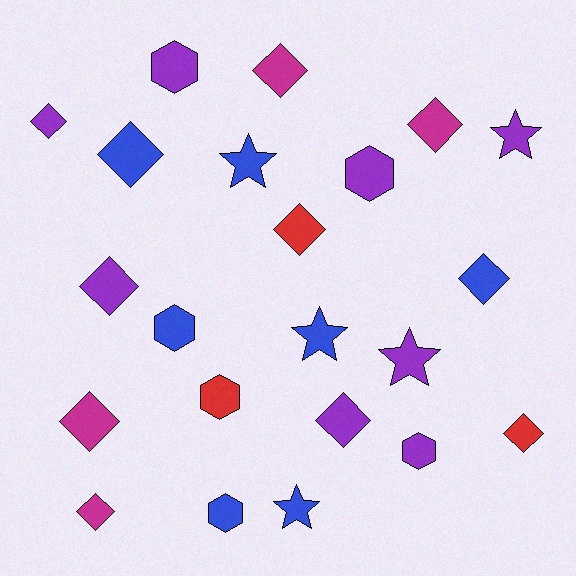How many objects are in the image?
There are 22 objects.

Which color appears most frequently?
Purple, with 8 objects.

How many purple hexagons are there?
There are 3 purple hexagons.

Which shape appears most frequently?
Diamond, with 11 objects.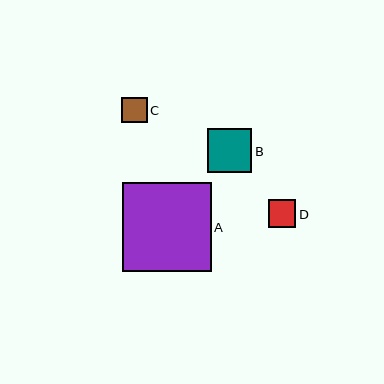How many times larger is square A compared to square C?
Square A is approximately 3.5 times the size of square C.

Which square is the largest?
Square A is the largest with a size of approximately 88 pixels.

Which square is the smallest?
Square C is the smallest with a size of approximately 26 pixels.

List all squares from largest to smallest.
From largest to smallest: A, B, D, C.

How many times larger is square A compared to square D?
Square A is approximately 3.2 times the size of square D.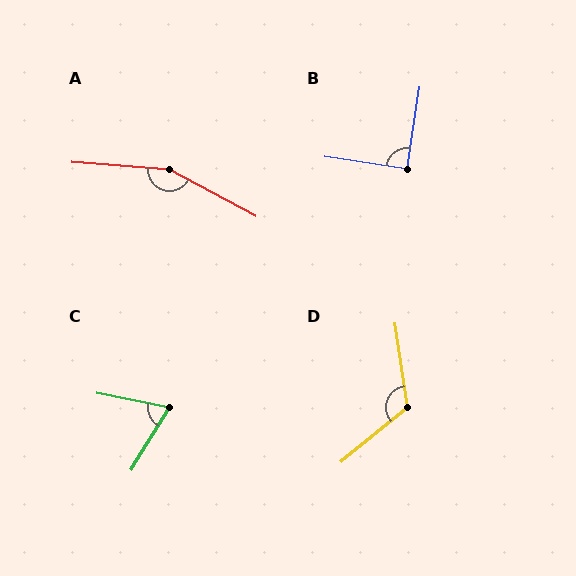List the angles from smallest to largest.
C (70°), B (91°), D (121°), A (156°).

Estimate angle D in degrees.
Approximately 121 degrees.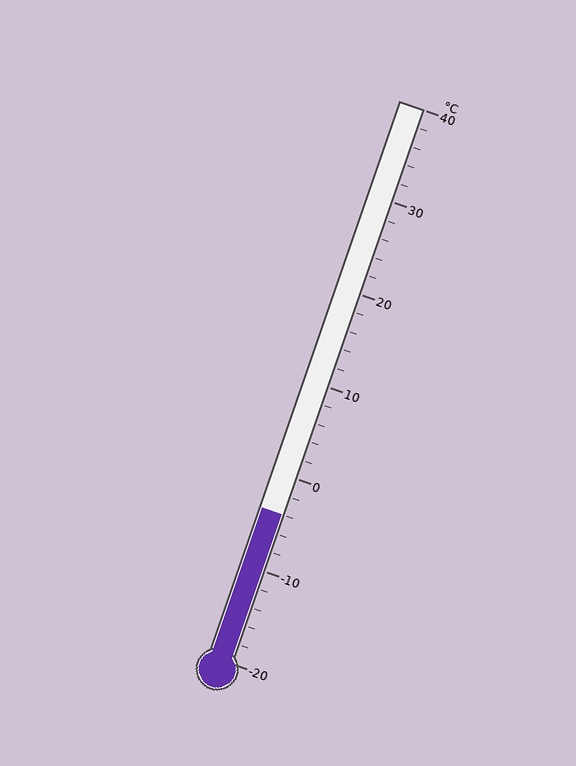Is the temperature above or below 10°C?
The temperature is below 10°C.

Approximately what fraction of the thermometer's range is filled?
The thermometer is filled to approximately 25% of its range.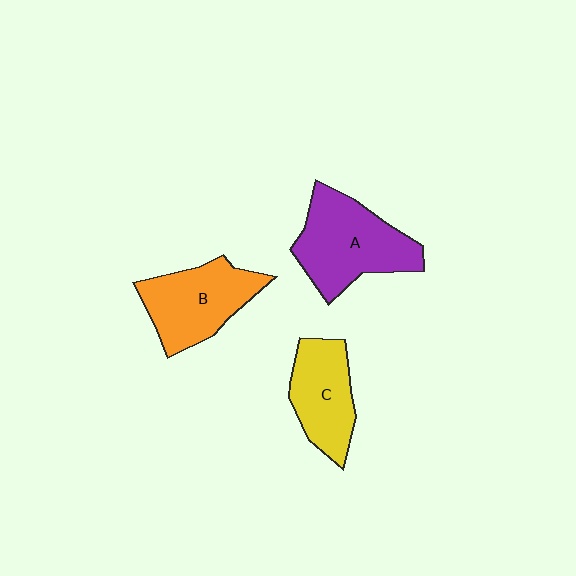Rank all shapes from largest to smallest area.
From largest to smallest: A (purple), B (orange), C (yellow).